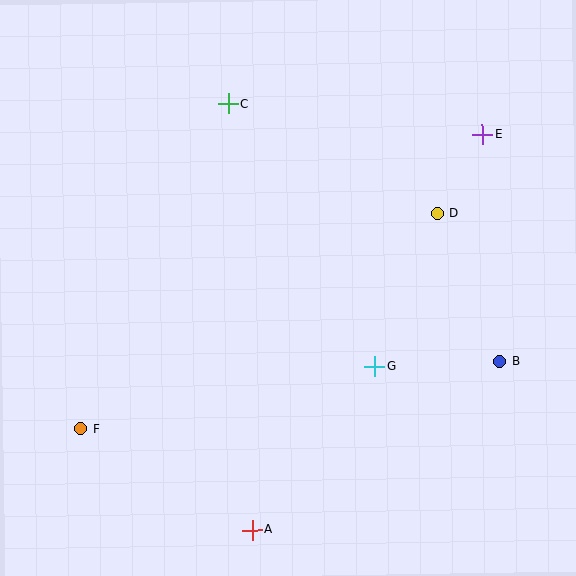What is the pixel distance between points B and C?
The distance between B and C is 375 pixels.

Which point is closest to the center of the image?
Point G at (375, 367) is closest to the center.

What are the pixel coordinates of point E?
Point E is at (483, 134).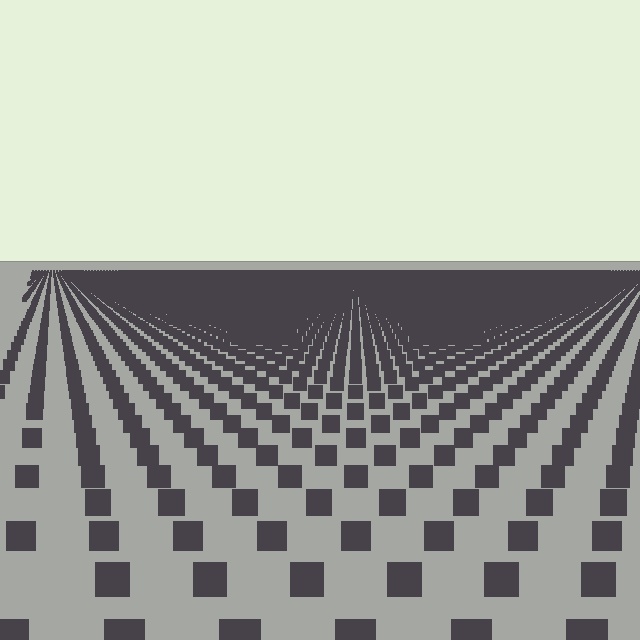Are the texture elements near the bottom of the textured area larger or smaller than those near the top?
Larger. Near the bottom, elements are closer to the viewer and appear at a bigger on-screen size.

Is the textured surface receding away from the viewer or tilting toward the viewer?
The surface is receding away from the viewer. Texture elements get smaller and denser toward the top.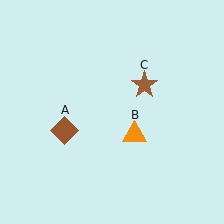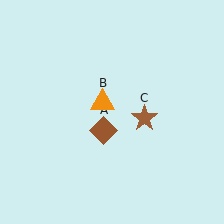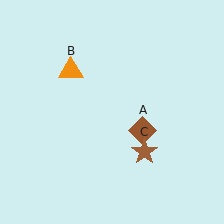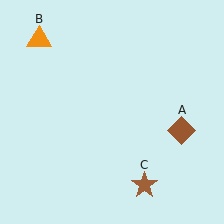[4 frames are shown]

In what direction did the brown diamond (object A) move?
The brown diamond (object A) moved right.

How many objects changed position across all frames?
3 objects changed position: brown diamond (object A), orange triangle (object B), brown star (object C).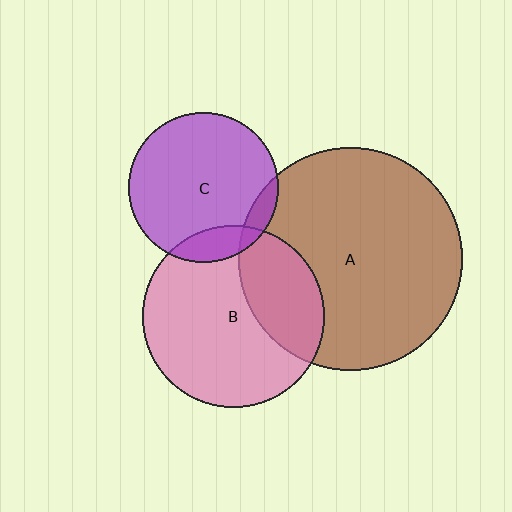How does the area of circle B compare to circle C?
Approximately 1.5 times.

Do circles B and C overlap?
Yes.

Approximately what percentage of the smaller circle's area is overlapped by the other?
Approximately 15%.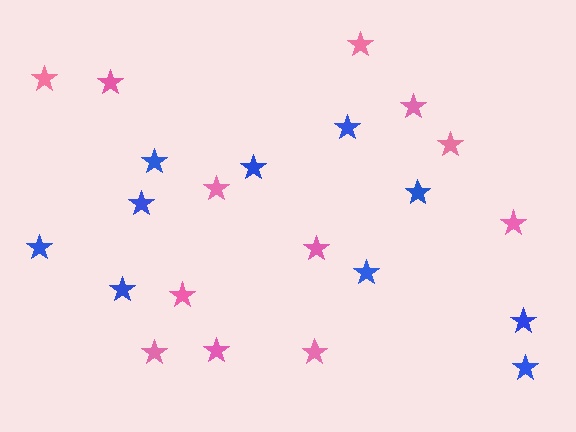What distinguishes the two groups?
There are 2 groups: one group of pink stars (12) and one group of blue stars (10).